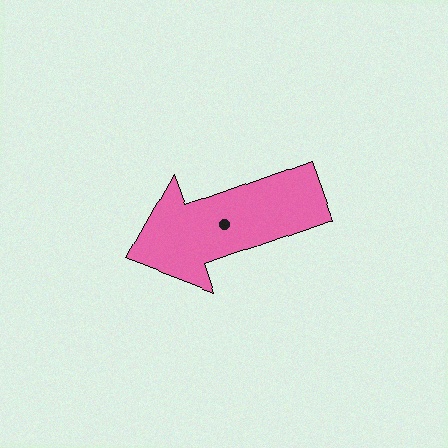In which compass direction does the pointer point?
West.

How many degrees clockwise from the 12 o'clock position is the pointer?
Approximately 250 degrees.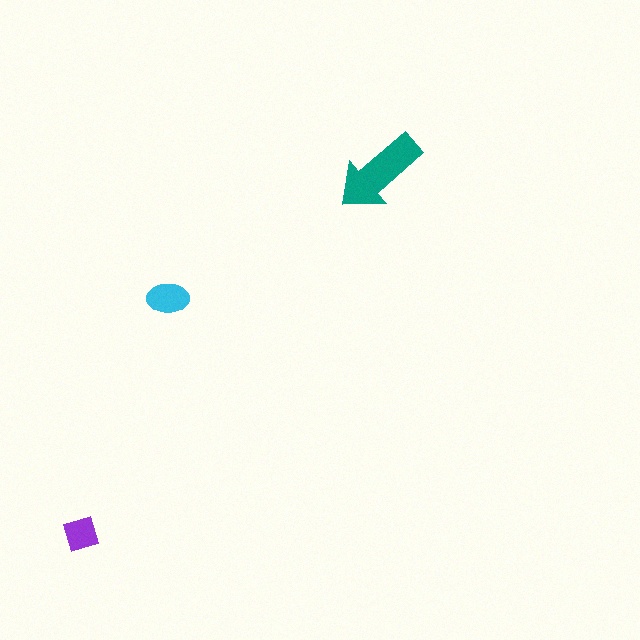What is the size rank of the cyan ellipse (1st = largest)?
2nd.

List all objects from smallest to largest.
The purple diamond, the cyan ellipse, the teal arrow.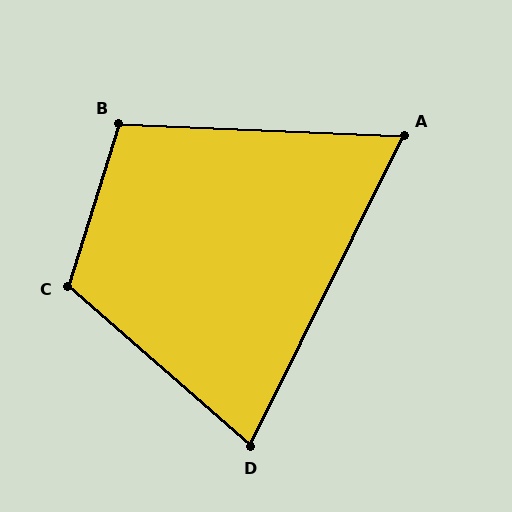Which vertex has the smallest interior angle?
A, at approximately 66 degrees.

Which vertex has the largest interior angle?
C, at approximately 114 degrees.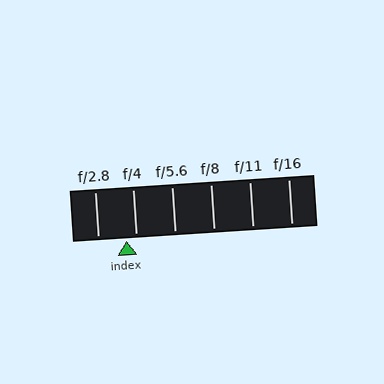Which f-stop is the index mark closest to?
The index mark is closest to f/4.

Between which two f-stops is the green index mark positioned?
The index mark is between f/2.8 and f/4.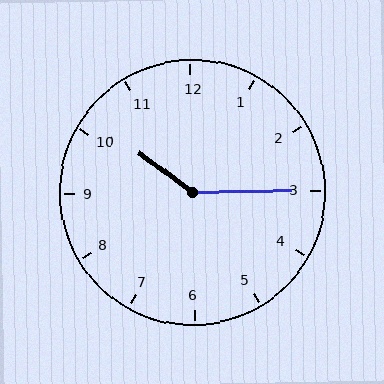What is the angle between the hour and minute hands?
Approximately 142 degrees.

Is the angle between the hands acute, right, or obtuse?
It is obtuse.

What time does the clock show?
10:15.